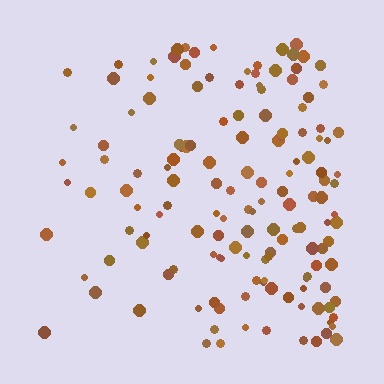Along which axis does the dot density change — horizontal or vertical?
Horizontal.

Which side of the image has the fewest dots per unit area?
The left.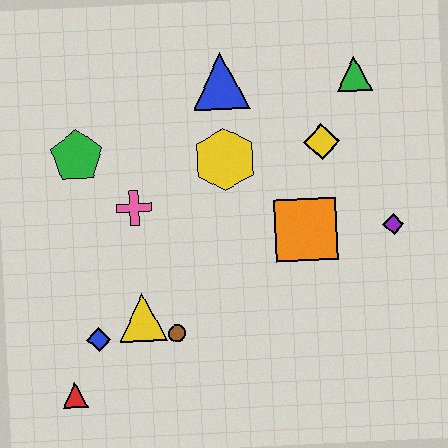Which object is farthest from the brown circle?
The green triangle is farthest from the brown circle.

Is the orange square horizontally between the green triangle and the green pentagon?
Yes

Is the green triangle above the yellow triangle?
Yes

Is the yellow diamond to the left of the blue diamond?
No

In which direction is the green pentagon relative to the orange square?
The green pentagon is to the left of the orange square.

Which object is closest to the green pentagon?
The pink cross is closest to the green pentagon.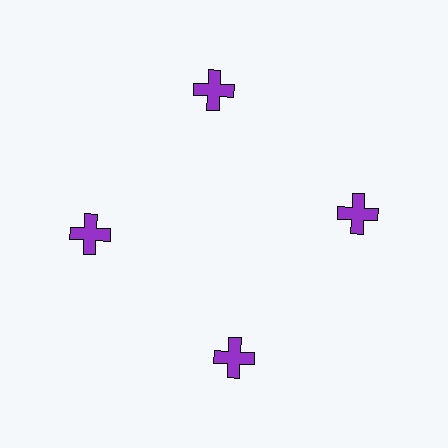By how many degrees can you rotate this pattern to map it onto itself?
The pattern maps onto itself every 90 degrees of rotation.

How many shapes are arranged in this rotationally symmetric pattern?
There are 4 shapes, arranged in 4 groups of 1.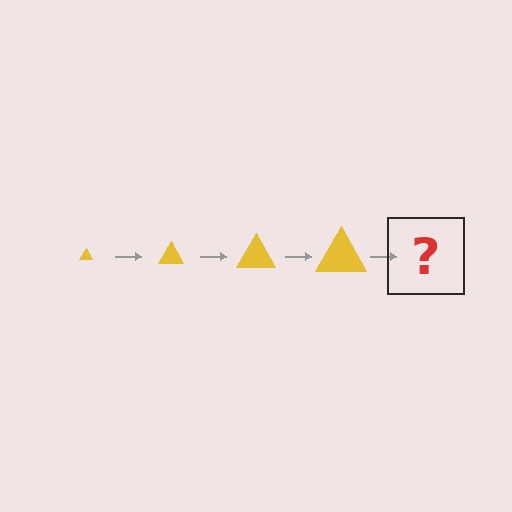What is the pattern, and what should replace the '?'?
The pattern is that the triangle gets progressively larger each step. The '?' should be a yellow triangle, larger than the previous one.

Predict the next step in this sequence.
The next step is a yellow triangle, larger than the previous one.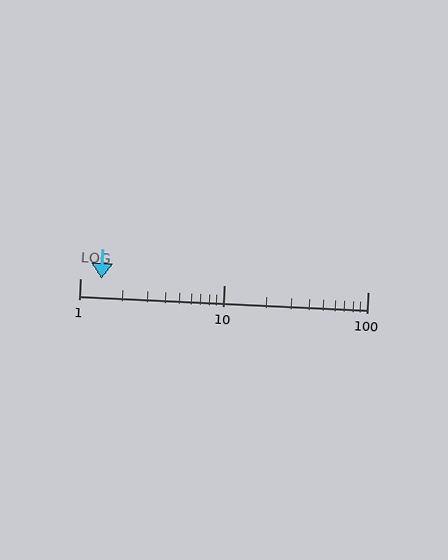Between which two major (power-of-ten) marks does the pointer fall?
The pointer is between 1 and 10.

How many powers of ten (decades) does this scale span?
The scale spans 2 decades, from 1 to 100.